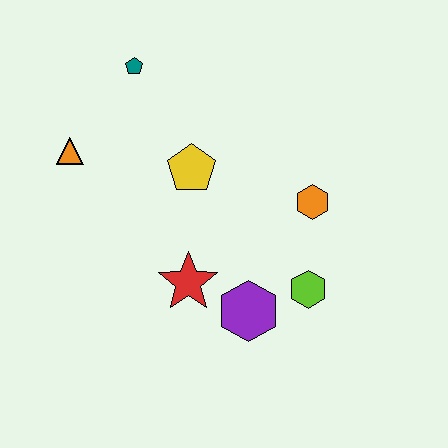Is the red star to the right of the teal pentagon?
Yes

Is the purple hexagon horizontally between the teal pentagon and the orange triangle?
No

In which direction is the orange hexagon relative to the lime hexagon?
The orange hexagon is above the lime hexagon.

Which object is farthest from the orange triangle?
The lime hexagon is farthest from the orange triangle.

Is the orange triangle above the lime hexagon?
Yes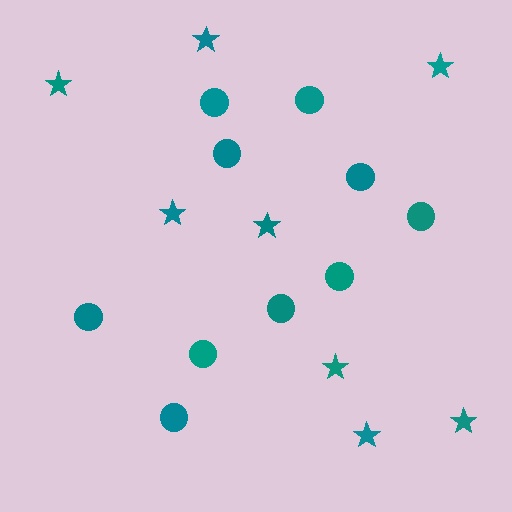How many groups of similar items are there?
There are 2 groups: one group of circles (10) and one group of stars (8).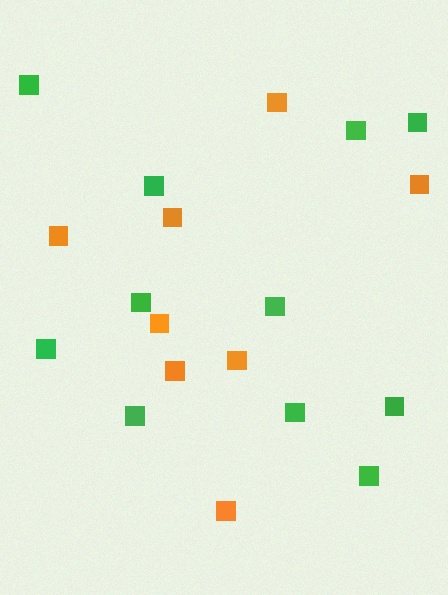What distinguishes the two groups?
There are 2 groups: one group of orange squares (8) and one group of green squares (11).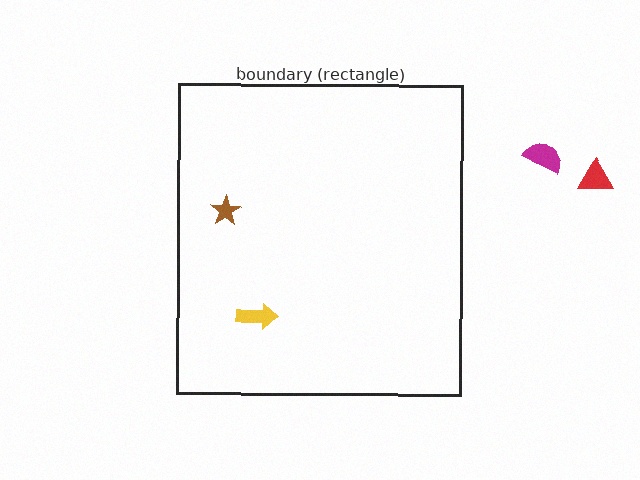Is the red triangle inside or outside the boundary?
Outside.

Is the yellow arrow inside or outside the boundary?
Inside.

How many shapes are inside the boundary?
2 inside, 2 outside.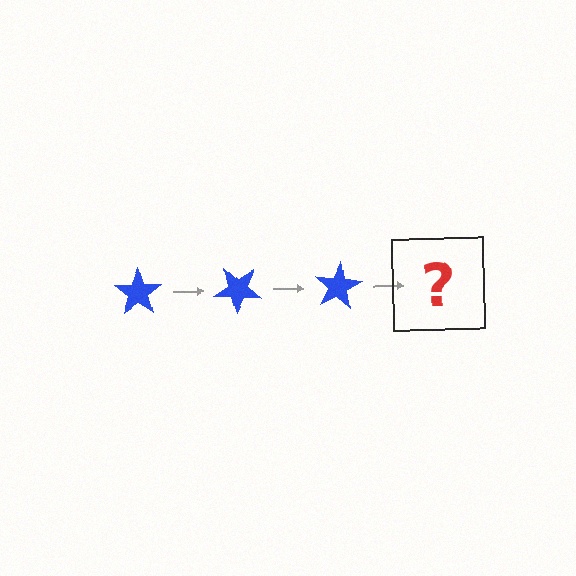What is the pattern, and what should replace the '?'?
The pattern is that the star rotates 40 degrees each step. The '?' should be a blue star rotated 120 degrees.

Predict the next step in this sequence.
The next step is a blue star rotated 120 degrees.